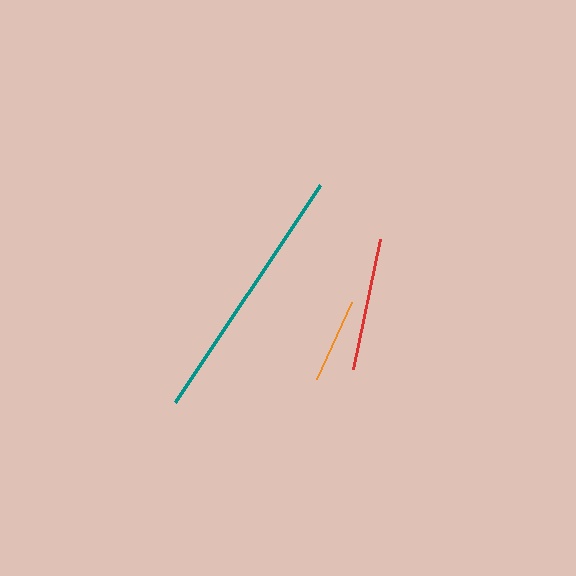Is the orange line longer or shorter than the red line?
The red line is longer than the orange line.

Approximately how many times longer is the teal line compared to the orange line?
The teal line is approximately 3.1 times the length of the orange line.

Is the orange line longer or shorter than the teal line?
The teal line is longer than the orange line.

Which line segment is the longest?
The teal line is the longest at approximately 260 pixels.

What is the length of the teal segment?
The teal segment is approximately 260 pixels long.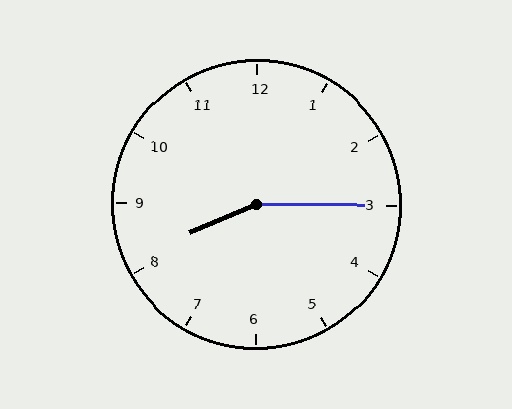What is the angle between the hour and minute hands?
Approximately 158 degrees.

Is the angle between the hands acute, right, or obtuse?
It is obtuse.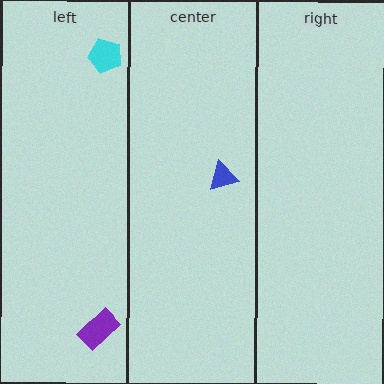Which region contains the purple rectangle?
The left region.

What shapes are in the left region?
The purple rectangle, the cyan pentagon.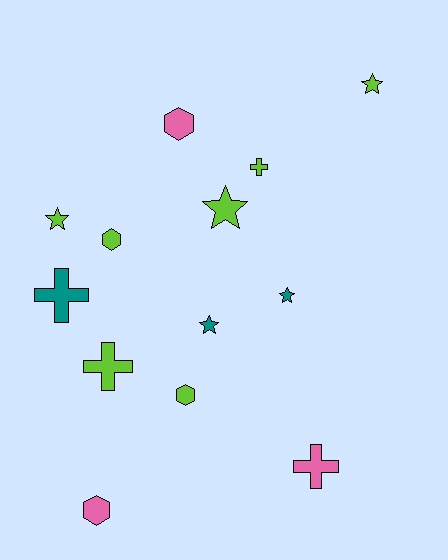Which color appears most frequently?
Lime, with 7 objects.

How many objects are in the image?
There are 13 objects.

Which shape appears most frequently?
Star, with 5 objects.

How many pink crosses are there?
There is 1 pink cross.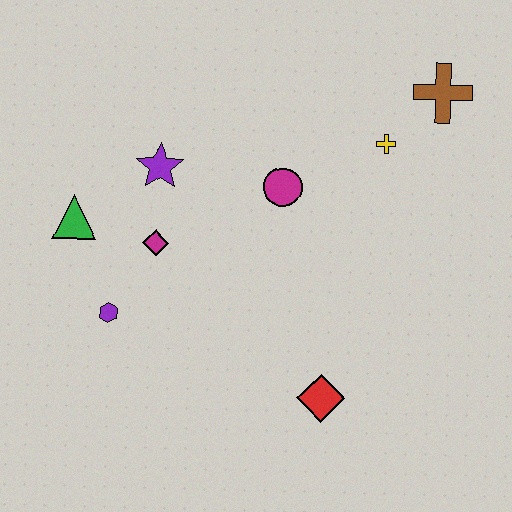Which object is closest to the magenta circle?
The yellow cross is closest to the magenta circle.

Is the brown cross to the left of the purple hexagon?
No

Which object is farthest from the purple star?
The brown cross is farthest from the purple star.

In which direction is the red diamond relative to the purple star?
The red diamond is below the purple star.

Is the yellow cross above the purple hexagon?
Yes